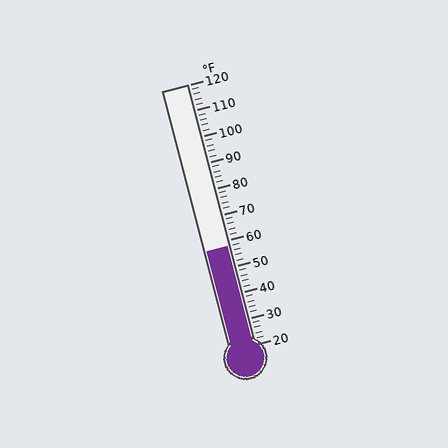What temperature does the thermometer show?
The thermometer shows approximately 58°F.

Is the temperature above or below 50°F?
The temperature is above 50°F.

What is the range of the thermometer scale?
The thermometer scale ranges from 20°F to 120°F.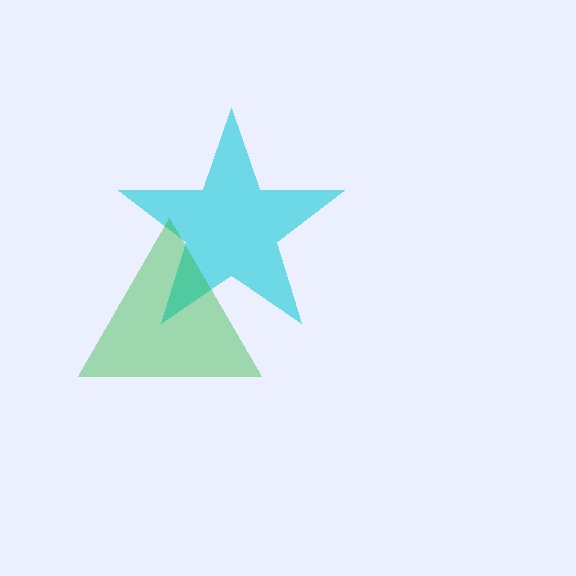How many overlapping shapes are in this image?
There are 2 overlapping shapes in the image.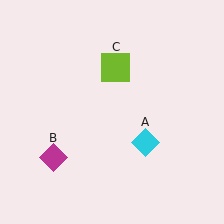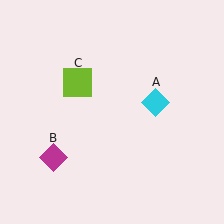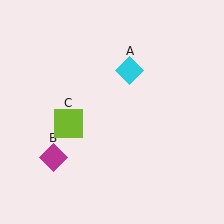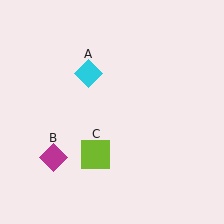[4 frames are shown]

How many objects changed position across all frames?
2 objects changed position: cyan diamond (object A), lime square (object C).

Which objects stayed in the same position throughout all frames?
Magenta diamond (object B) remained stationary.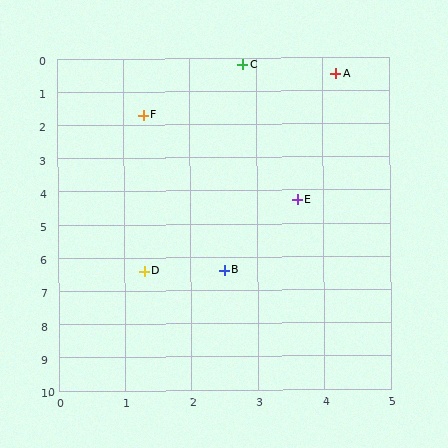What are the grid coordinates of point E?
Point E is at approximately (3.6, 4.3).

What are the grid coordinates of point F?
Point F is at approximately (1.3, 1.7).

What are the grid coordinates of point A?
Point A is at approximately (4.2, 0.5).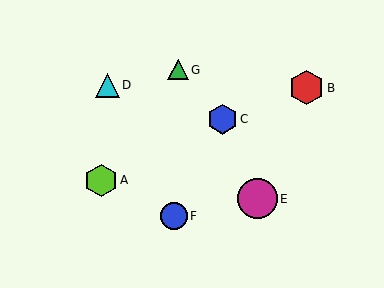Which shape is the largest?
The magenta circle (labeled E) is the largest.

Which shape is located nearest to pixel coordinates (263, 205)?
The magenta circle (labeled E) at (257, 199) is nearest to that location.